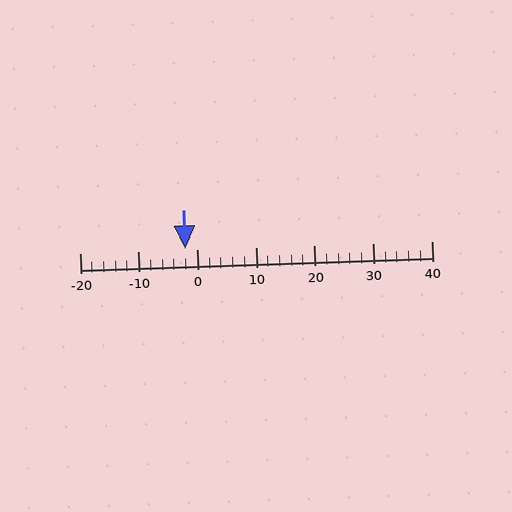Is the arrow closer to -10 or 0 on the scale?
The arrow is closer to 0.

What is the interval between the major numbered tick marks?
The major tick marks are spaced 10 units apart.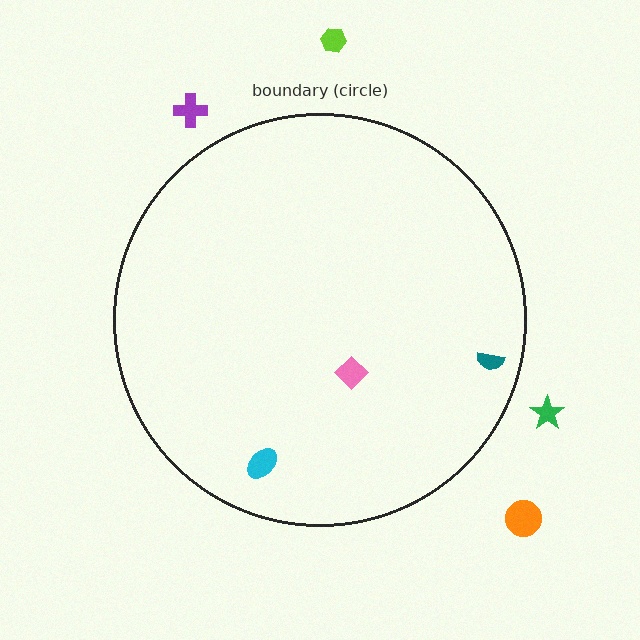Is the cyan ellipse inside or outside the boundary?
Inside.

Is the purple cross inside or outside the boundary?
Outside.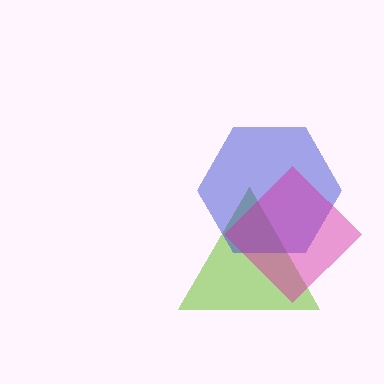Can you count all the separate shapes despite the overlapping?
Yes, there are 3 separate shapes.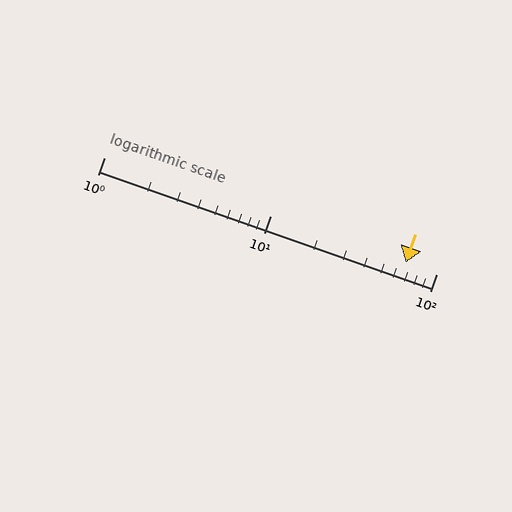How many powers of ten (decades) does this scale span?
The scale spans 2 decades, from 1 to 100.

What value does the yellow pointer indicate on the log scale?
The pointer indicates approximately 65.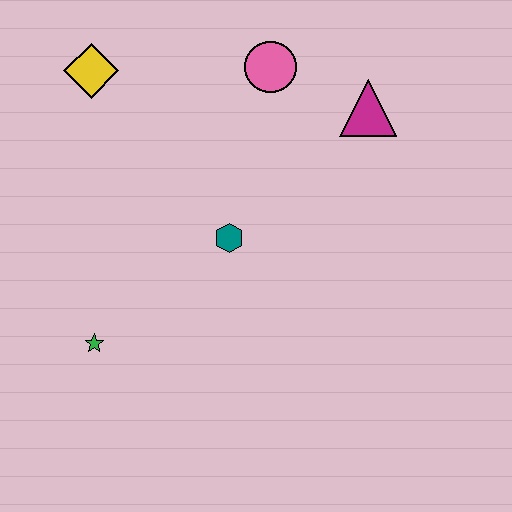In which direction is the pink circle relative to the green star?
The pink circle is above the green star.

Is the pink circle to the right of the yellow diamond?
Yes